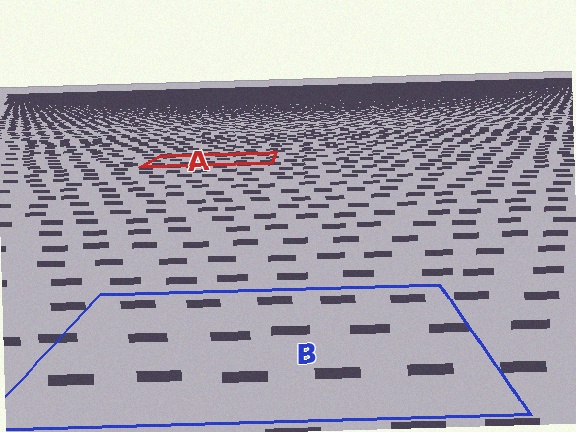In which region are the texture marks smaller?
The texture marks are smaller in region A, because it is farther away.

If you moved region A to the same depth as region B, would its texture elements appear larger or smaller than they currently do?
They would appear larger. At a closer depth, the same texture elements are projected at a bigger on-screen size.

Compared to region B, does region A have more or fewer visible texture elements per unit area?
Region A has more texture elements per unit area — they are packed more densely because it is farther away.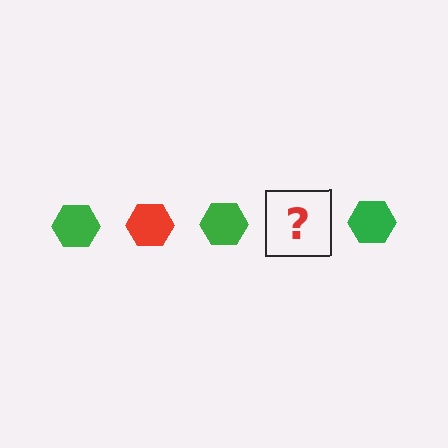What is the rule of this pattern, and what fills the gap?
The rule is that the pattern cycles through green, red hexagons. The gap should be filled with a red hexagon.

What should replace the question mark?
The question mark should be replaced with a red hexagon.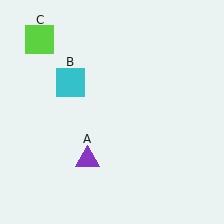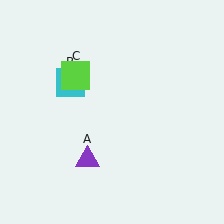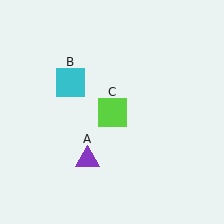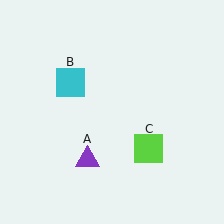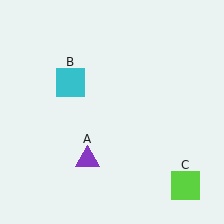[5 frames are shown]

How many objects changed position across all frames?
1 object changed position: lime square (object C).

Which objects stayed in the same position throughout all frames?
Purple triangle (object A) and cyan square (object B) remained stationary.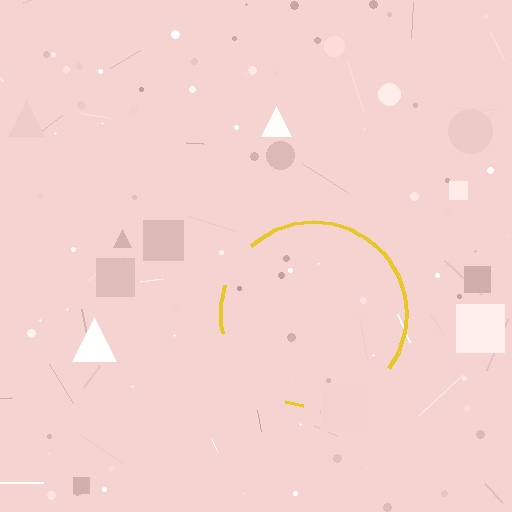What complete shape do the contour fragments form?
The contour fragments form a circle.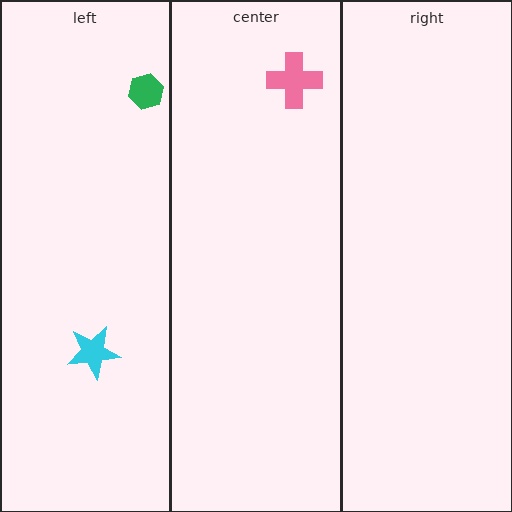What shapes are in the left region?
The green hexagon, the cyan star.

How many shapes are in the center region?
1.